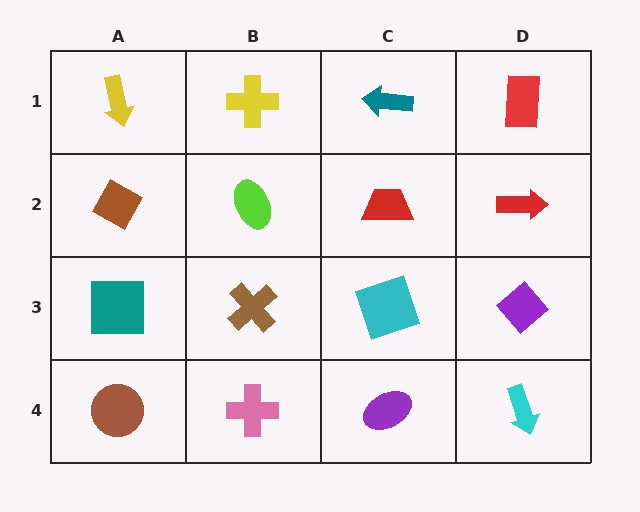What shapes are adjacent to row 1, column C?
A red trapezoid (row 2, column C), a yellow cross (row 1, column B), a red rectangle (row 1, column D).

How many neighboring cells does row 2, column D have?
3.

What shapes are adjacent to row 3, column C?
A red trapezoid (row 2, column C), a purple ellipse (row 4, column C), a brown cross (row 3, column B), a purple diamond (row 3, column D).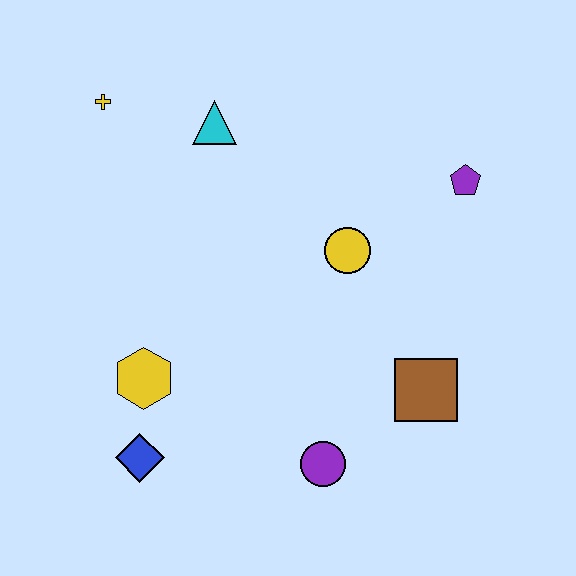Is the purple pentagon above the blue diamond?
Yes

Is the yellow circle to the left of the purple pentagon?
Yes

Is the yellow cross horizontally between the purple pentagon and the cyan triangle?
No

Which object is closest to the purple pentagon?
The yellow circle is closest to the purple pentagon.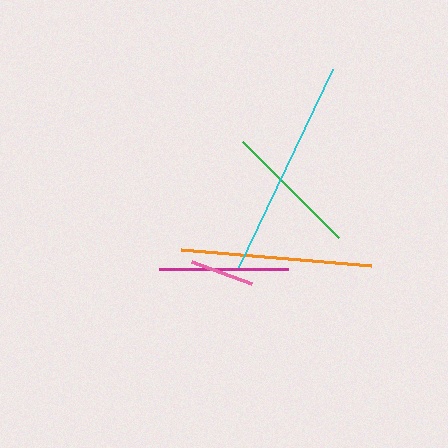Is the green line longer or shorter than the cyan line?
The cyan line is longer than the green line.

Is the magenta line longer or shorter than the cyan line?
The cyan line is longer than the magenta line.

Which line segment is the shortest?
The pink line is the shortest at approximately 64 pixels.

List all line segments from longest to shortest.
From longest to shortest: cyan, orange, green, magenta, pink.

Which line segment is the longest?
The cyan line is the longest at approximately 219 pixels.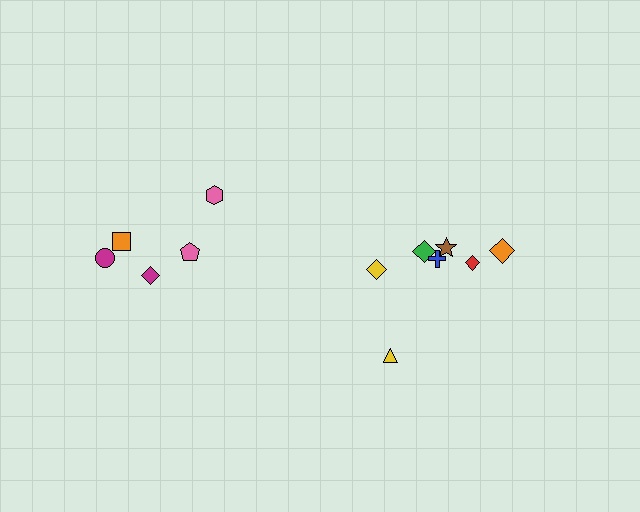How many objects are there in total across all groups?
There are 12 objects.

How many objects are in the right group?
There are 7 objects.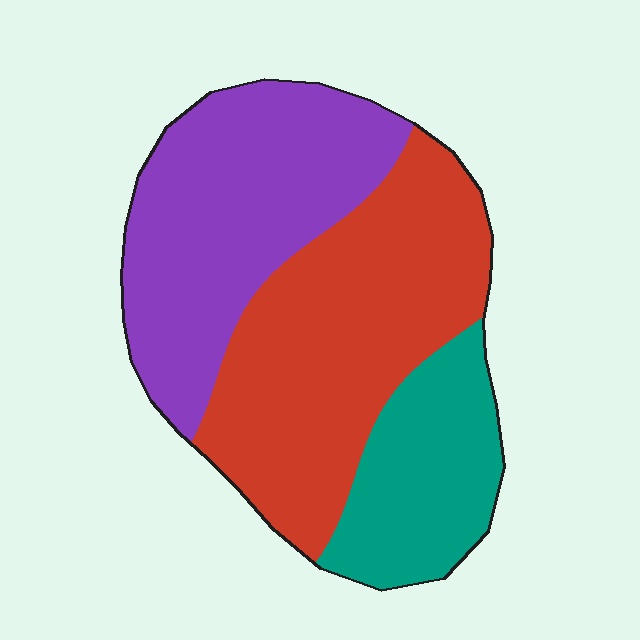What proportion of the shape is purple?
Purple takes up about three eighths (3/8) of the shape.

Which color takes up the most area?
Red, at roughly 45%.